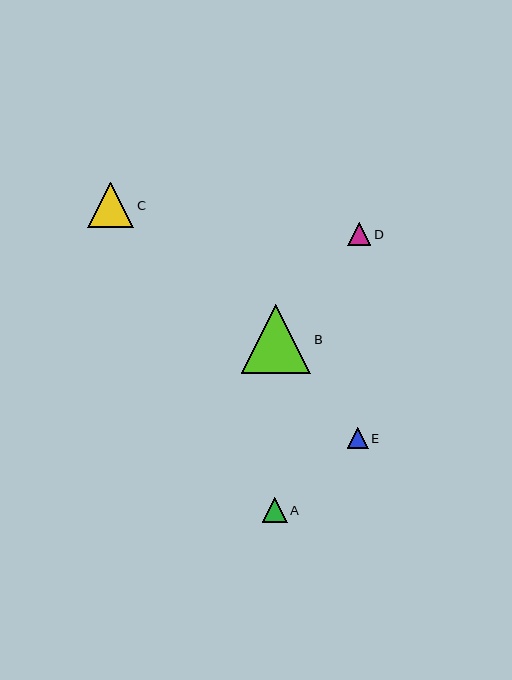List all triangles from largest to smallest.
From largest to smallest: B, C, A, D, E.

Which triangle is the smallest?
Triangle E is the smallest with a size of approximately 21 pixels.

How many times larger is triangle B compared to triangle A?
Triangle B is approximately 2.7 times the size of triangle A.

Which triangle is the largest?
Triangle B is the largest with a size of approximately 70 pixels.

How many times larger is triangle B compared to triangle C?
Triangle B is approximately 1.5 times the size of triangle C.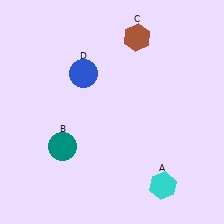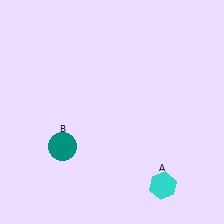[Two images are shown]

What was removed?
The brown hexagon (C), the blue circle (D) were removed in Image 2.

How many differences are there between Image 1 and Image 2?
There are 2 differences between the two images.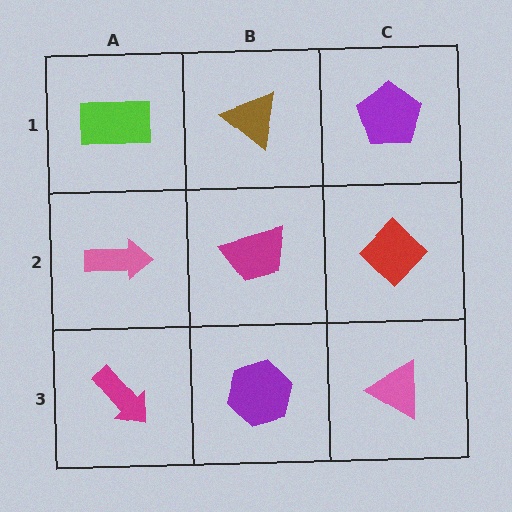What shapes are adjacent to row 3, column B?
A magenta trapezoid (row 2, column B), a magenta arrow (row 3, column A), a pink triangle (row 3, column C).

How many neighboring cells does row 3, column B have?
3.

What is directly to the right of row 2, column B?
A red diamond.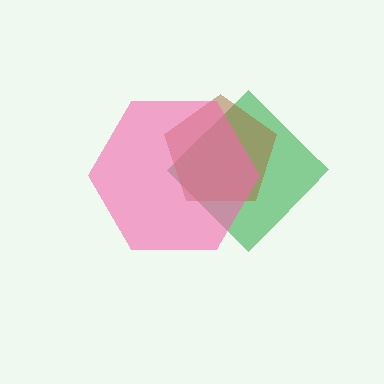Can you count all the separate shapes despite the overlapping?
Yes, there are 3 separate shapes.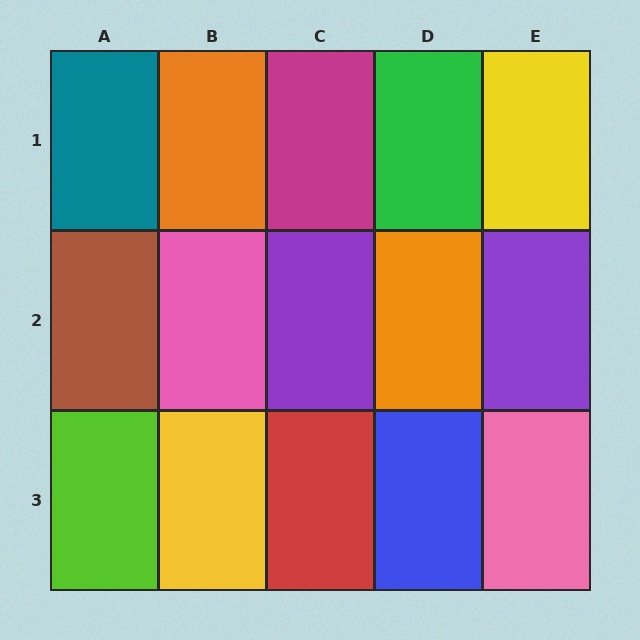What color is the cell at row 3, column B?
Yellow.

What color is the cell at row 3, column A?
Lime.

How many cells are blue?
1 cell is blue.